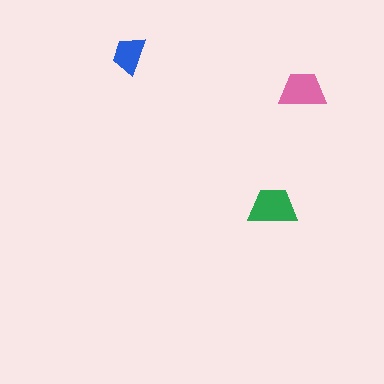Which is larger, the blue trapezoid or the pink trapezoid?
The pink one.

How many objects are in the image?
There are 3 objects in the image.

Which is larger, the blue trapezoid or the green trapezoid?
The green one.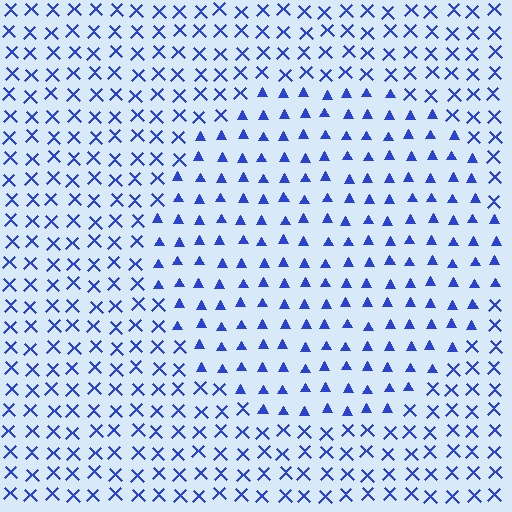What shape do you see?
I see a circle.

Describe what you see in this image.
The image is filled with small blue elements arranged in a uniform grid. A circle-shaped region contains triangles, while the surrounding area contains X marks. The boundary is defined purely by the change in element shape.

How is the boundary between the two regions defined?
The boundary is defined by a change in element shape: triangles inside vs. X marks outside. All elements share the same color and spacing.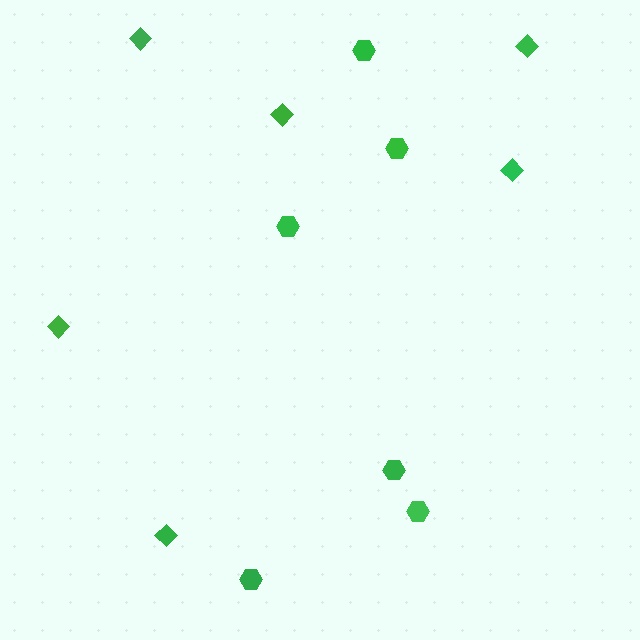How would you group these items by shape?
There are 2 groups: one group of diamonds (6) and one group of hexagons (6).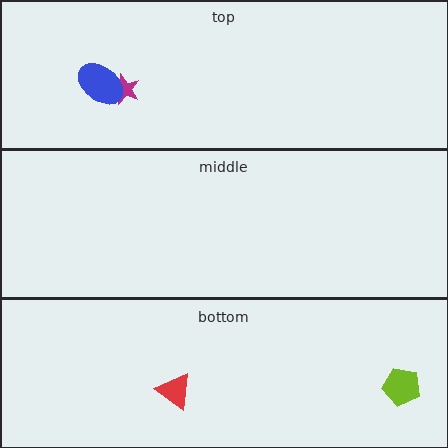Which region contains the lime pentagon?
The bottom region.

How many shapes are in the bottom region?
2.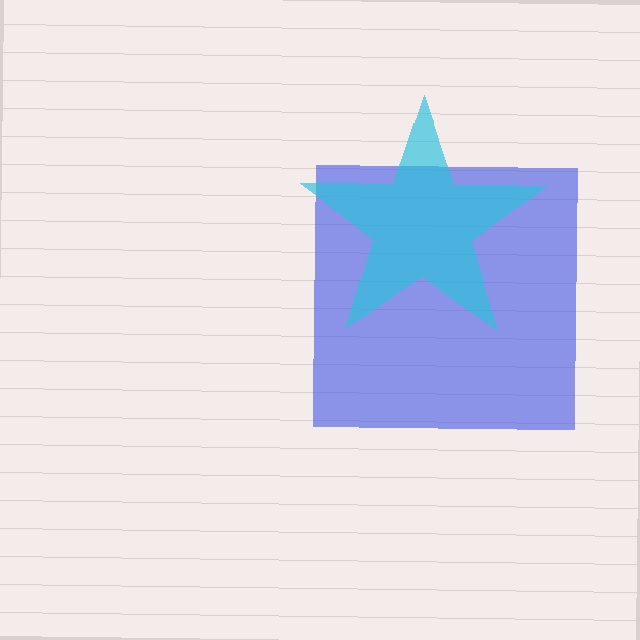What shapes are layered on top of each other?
The layered shapes are: a blue square, a cyan star.